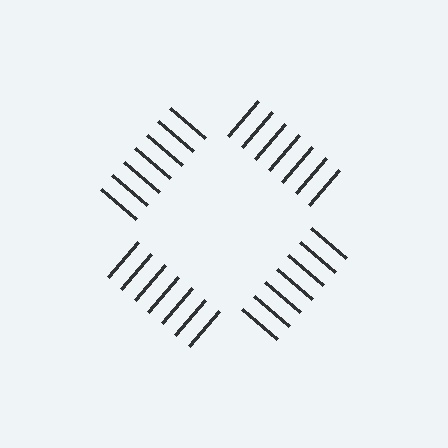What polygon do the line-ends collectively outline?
An illusory square — the line segments terminate on its edges but no continuous stroke is drawn.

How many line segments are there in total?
28 — 7 along each of the 4 edges.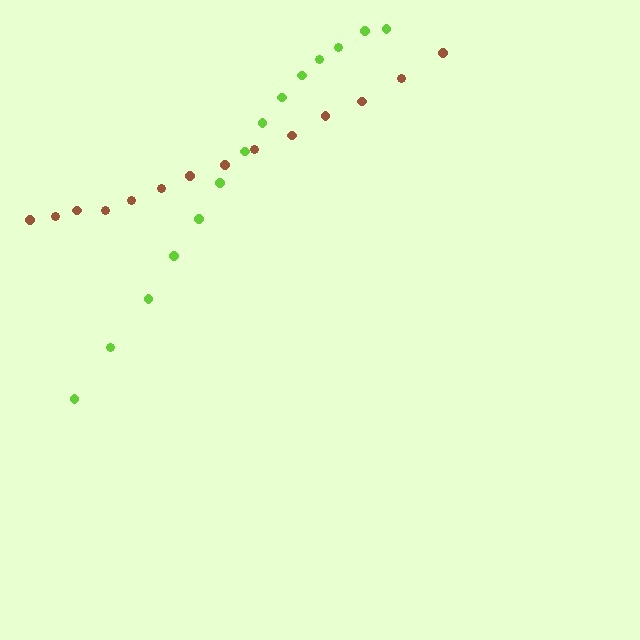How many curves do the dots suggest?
There are 2 distinct paths.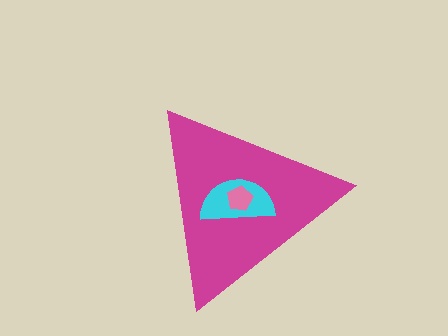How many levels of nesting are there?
3.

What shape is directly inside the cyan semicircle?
The pink pentagon.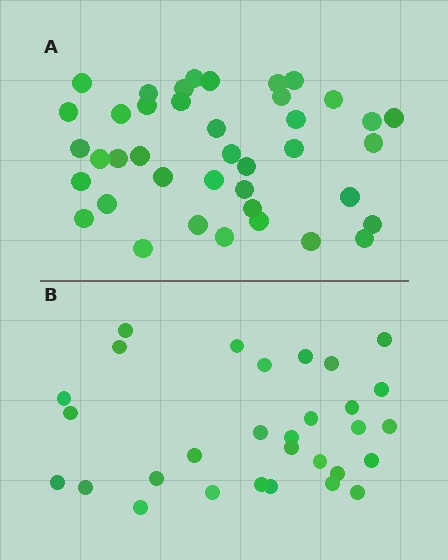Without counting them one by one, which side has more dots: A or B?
Region A (the top region) has more dots.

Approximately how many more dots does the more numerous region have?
Region A has roughly 10 or so more dots than region B.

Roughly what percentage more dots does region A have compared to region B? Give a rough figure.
About 35% more.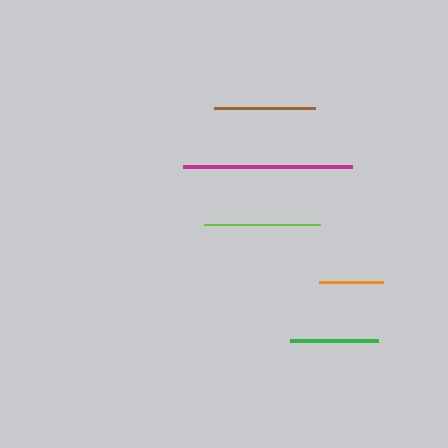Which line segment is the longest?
The magenta line is the longest at approximately 169 pixels.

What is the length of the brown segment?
The brown segment is approximately 101 pixels long.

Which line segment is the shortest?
The orange line is the shortest at approximately 64 pixels.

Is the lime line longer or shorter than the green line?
The lime line is longer than the green line.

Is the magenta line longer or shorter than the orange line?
The magenta line is longer than the orange line.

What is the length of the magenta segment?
The magenta segment is approximately 169 pixels long.